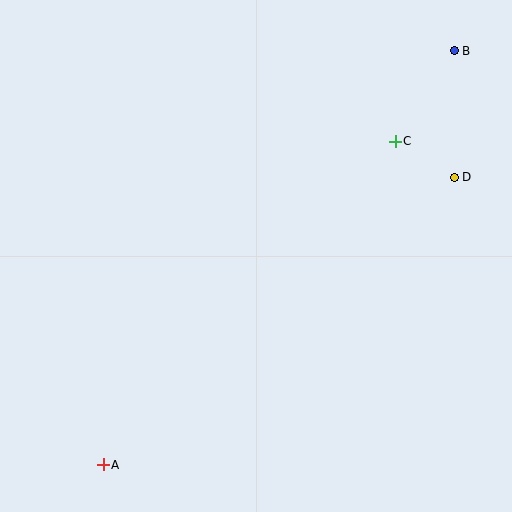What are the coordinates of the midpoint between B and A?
The midpoint between B and A is at (279, 258).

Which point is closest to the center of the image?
Point C at (395, 141) is closest to the center.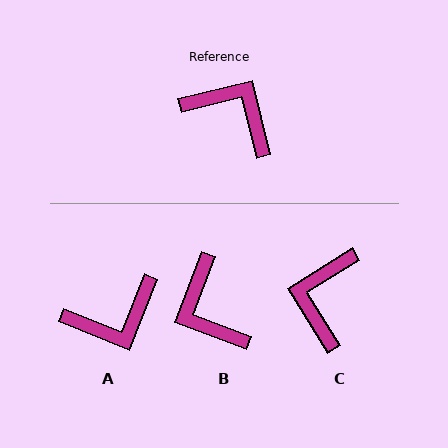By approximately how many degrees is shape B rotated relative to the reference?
Approximately 146 degrees counter-clockwise.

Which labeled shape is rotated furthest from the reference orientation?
B, about 146 degrees away.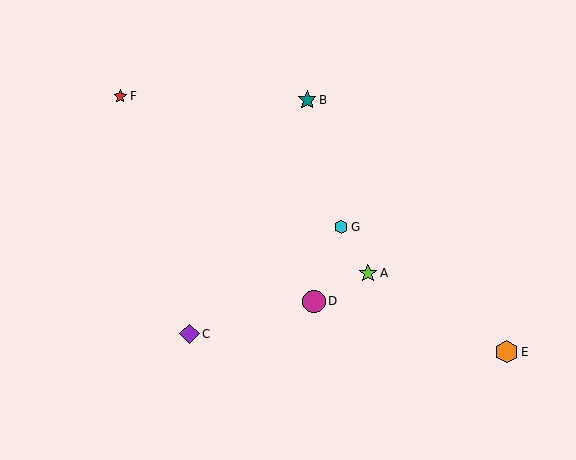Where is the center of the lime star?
The center of the lime star is at (368, 273).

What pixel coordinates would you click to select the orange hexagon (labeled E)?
Click at (506, 352) to select the orange hexagon E.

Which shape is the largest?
The orange hexagon (labeled E) is the largest.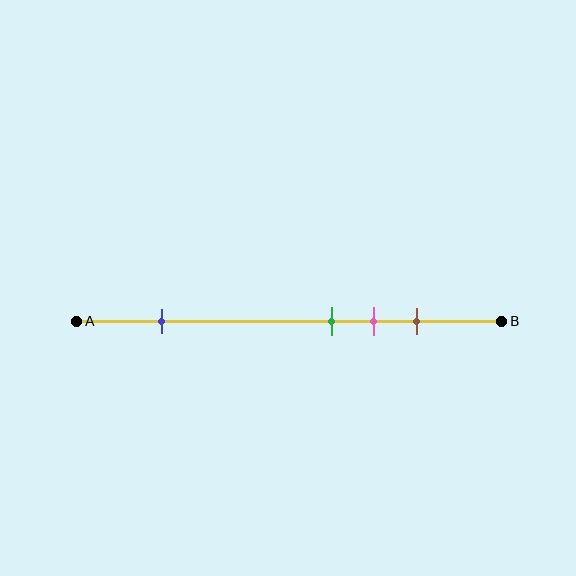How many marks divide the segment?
There are 4 marks dividing the segment.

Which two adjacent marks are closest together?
The green and pink marks are the closest adjacent pair.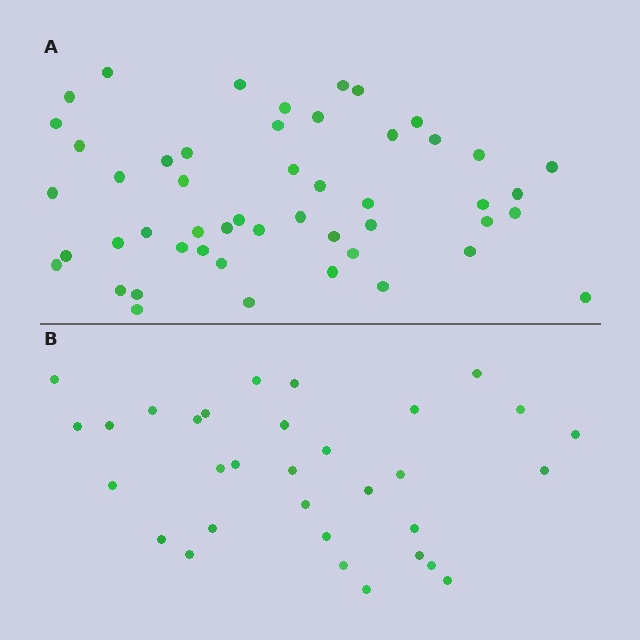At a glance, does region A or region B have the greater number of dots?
Region A (the top region) has more dots.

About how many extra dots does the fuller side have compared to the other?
Region A has approximately 20 more dots than region B.